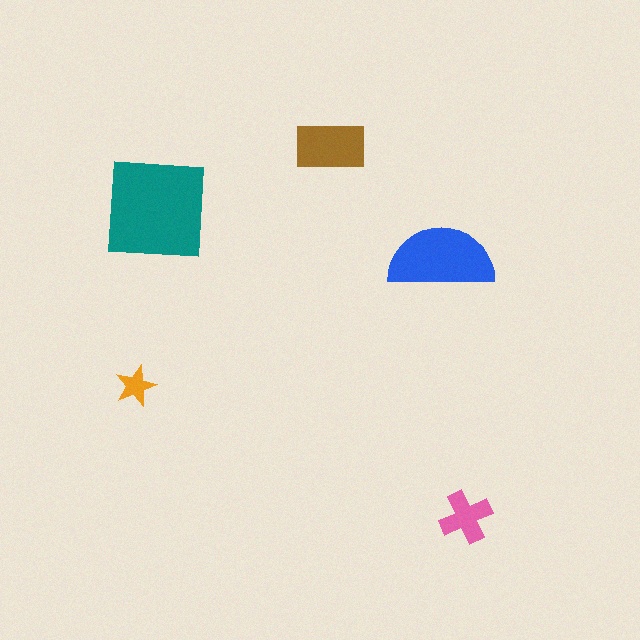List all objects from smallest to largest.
The orange star, the pink cross, the brown rectangle, the blue semicircle, the teal square.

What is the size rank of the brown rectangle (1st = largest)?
3rd.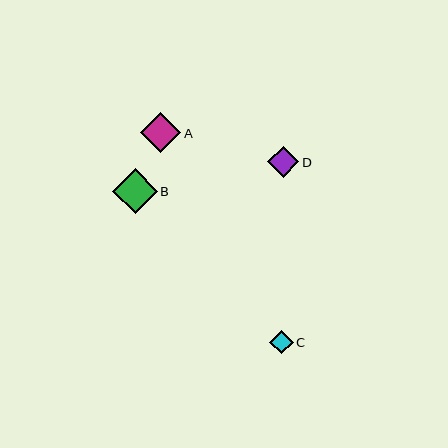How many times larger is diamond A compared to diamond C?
Diamond A is approximately 1.7 times the size of diamond C.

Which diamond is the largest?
Diamond B is the largest with a size of approximately 45 pixels.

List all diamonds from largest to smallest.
From largest to smallest: B, A, D, C.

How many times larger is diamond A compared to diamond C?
Diamond A is approximately 1.7 times the size of diamond C.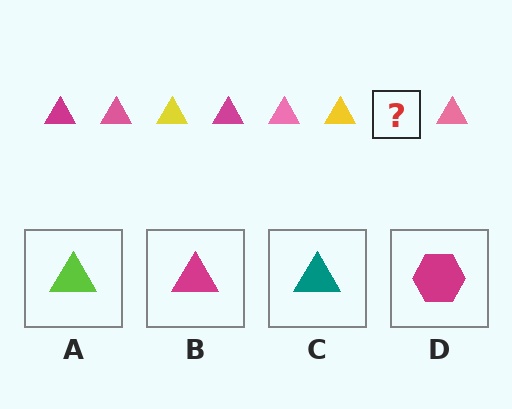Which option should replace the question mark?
Option B.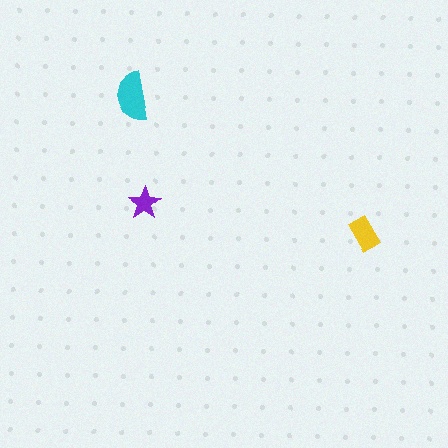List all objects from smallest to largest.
The purple star, the yellow rectangle, the cyan semicircle.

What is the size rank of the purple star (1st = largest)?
3rd.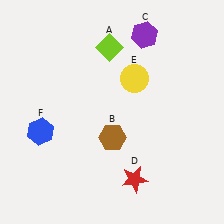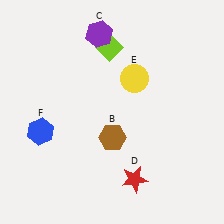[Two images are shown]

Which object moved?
The purple hexagon (C) moved left.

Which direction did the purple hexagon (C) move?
The purple hexagon (C) moved left.